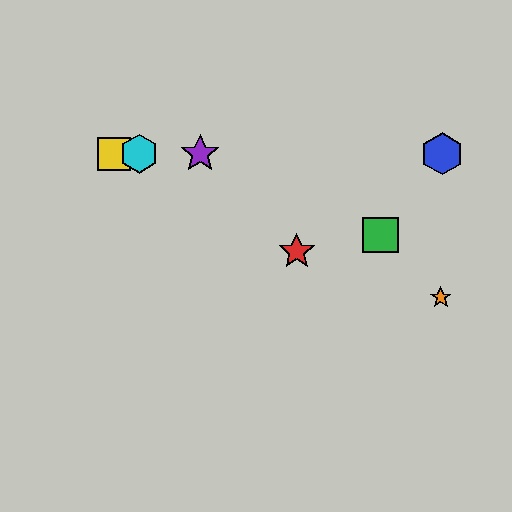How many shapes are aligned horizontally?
4 shapes (the blue hexagon, the yellow square, the purple star, the cyan hexagon) are aligned horizontally.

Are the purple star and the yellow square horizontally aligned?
Yes, both are at y≈154.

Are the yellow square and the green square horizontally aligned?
No, the yellow square is at y≈154 and the green square is at y≈235.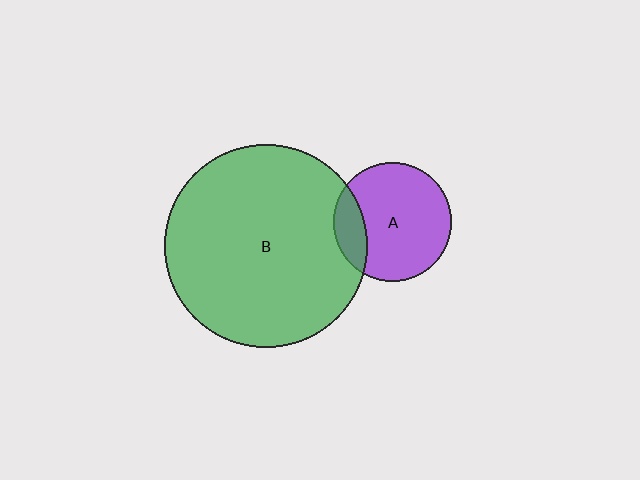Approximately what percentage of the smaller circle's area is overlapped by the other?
Approximately 20%.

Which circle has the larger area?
Circle B (green).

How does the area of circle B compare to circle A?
Approximately 2.9 times.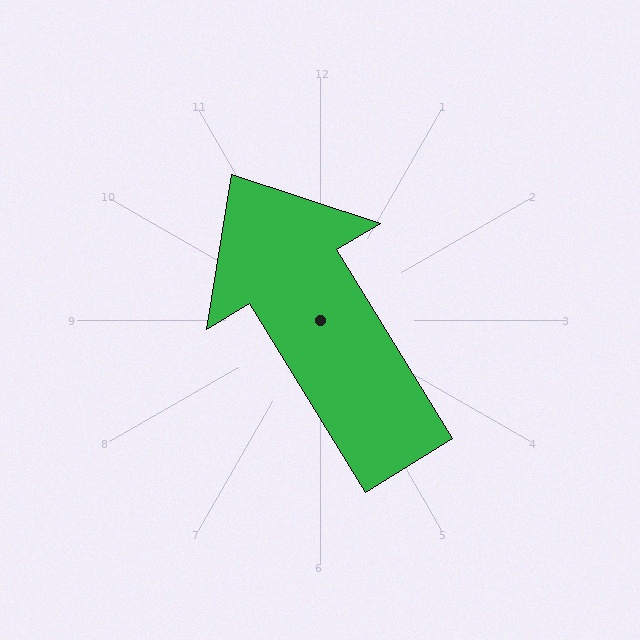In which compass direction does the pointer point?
Northwest.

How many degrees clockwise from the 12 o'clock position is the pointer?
Approximately 329 degrees.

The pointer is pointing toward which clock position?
Roughly 11 o'clock.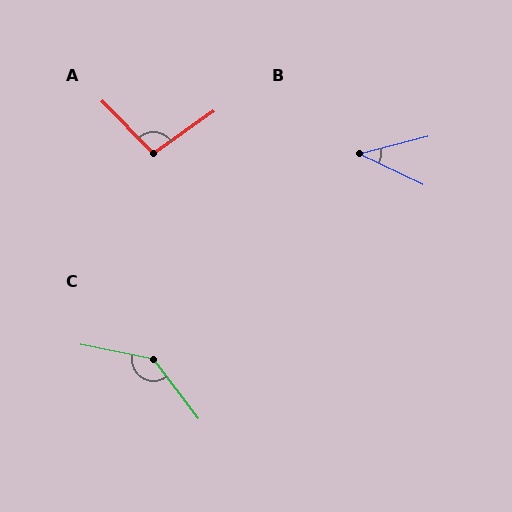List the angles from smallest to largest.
B (40°), A (99°), C (139°).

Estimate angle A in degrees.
Approximately 99 degrees.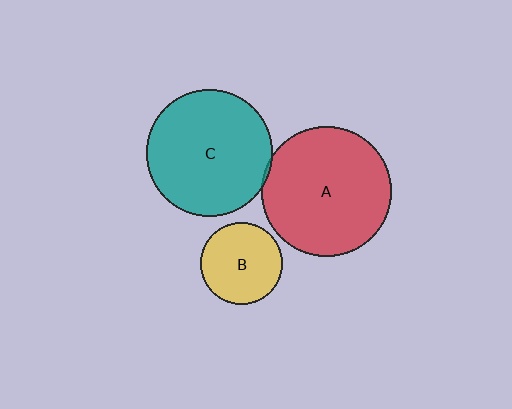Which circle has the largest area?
Circle A (red).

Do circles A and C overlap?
Yes.